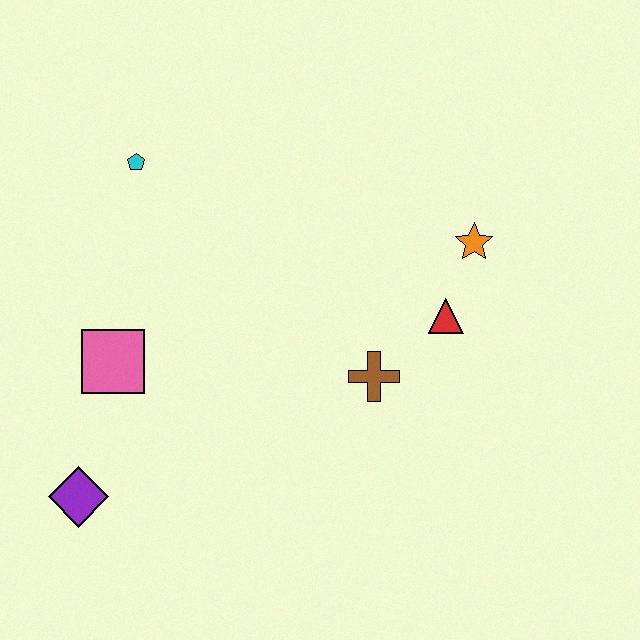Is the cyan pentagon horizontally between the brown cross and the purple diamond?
Yes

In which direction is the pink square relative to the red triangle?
The pink square is to the left of the red triangle.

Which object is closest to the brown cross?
The red triangle is closest to the brown cross.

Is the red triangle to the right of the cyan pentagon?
Yes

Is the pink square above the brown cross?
Yes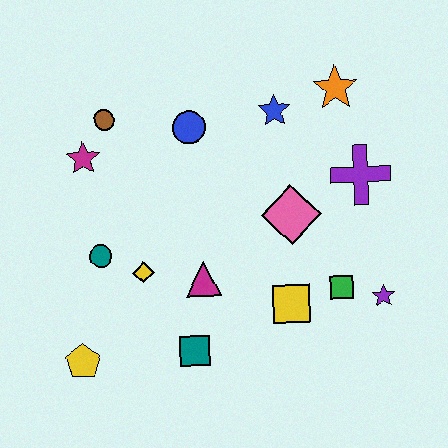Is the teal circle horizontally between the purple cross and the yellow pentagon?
Yes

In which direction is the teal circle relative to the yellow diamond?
The teal circle is to the left of the yellow diamond.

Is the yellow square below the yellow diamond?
Yes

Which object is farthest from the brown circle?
The purple star is farthest from the brown circle.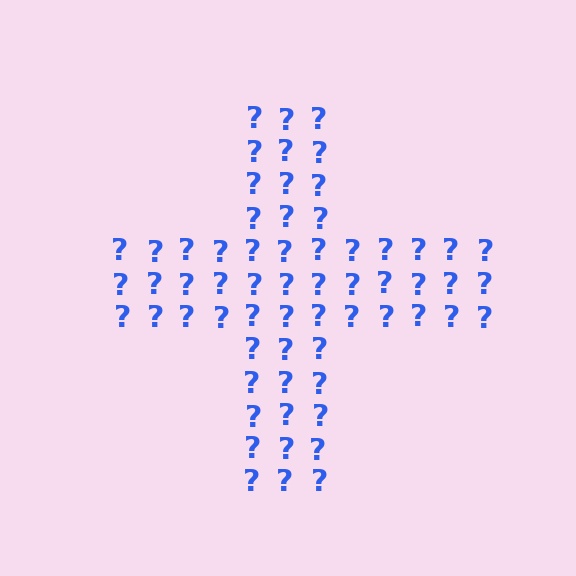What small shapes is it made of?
It is made of small question marks.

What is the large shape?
The large shape is a cross.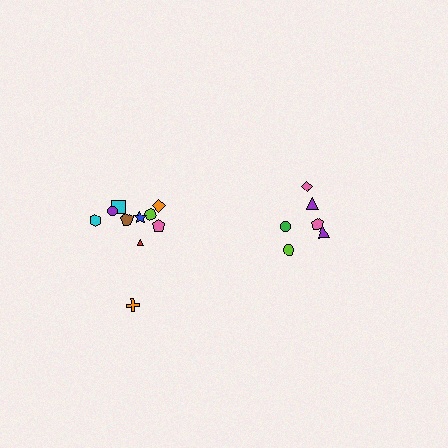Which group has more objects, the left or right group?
The left group.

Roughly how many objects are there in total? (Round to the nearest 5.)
Roughly 15 objects in total.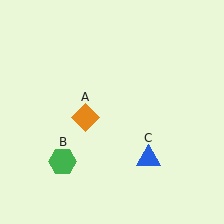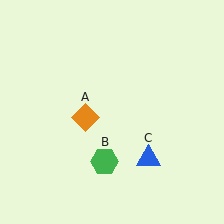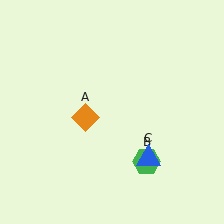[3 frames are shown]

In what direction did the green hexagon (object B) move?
The green hexagon (object B) moved right.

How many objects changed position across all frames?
1 object changed position: green hexagon (object B).